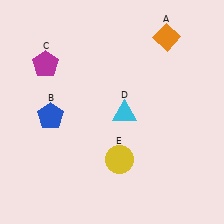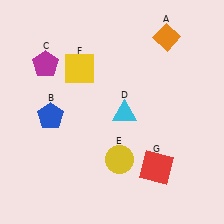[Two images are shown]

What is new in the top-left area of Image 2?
A yellow square (F) was added in the top-left area of Image 2.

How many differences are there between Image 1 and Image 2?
There are 2 differences between the two images.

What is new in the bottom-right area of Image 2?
A red square (G) was added in the bottom-right area of Image 2.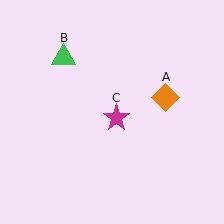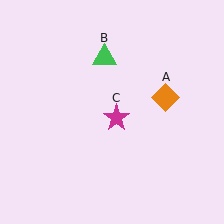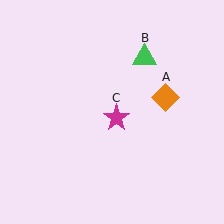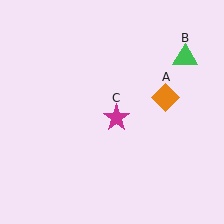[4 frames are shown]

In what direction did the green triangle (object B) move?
The green triangle (object B) moved right.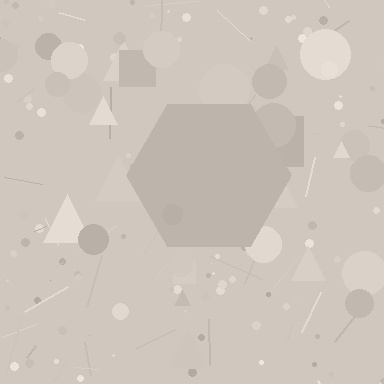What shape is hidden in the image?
A hexagon is hidden in the image.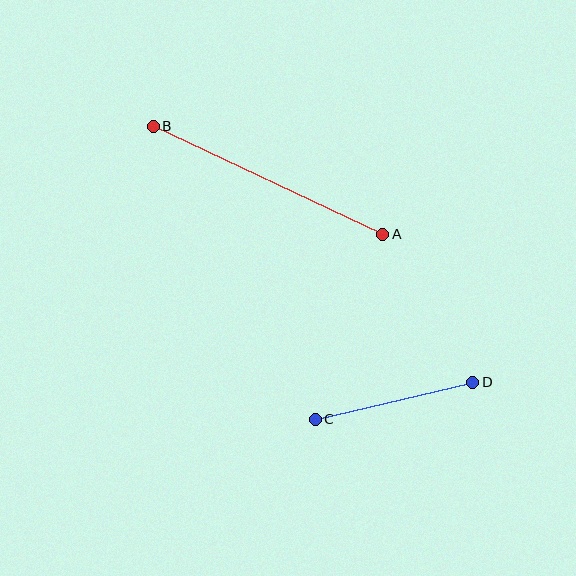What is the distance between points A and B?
The distance is approximately 254 pixels.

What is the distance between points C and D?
The distance is approximately 162 pixels.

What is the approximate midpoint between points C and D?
The midpoint is at approximately (394, 401) pixels.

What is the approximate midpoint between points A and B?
The midpoint is at approximately (268, 180) pixels.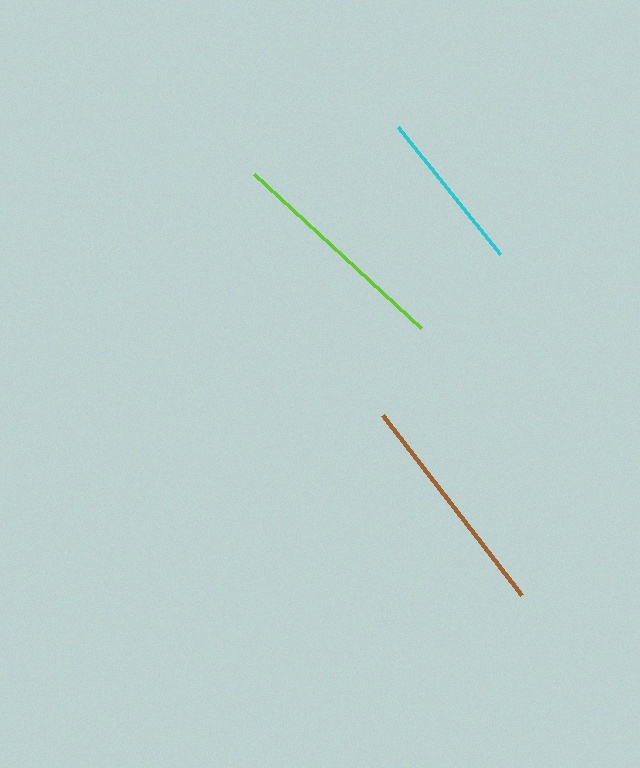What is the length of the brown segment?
The brown segment is approximately 228 pixels long.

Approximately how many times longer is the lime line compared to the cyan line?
The lime line is approximately 1.4 times the length of the cyan line.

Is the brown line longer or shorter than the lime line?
The brown line is longer than the lime line.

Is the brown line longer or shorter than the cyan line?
The brown line is longer than the cyan line.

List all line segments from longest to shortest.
From longest to shortest: brown, lime, cyan.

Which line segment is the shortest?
The cyan line is the shortest at approximately 163 pixels.